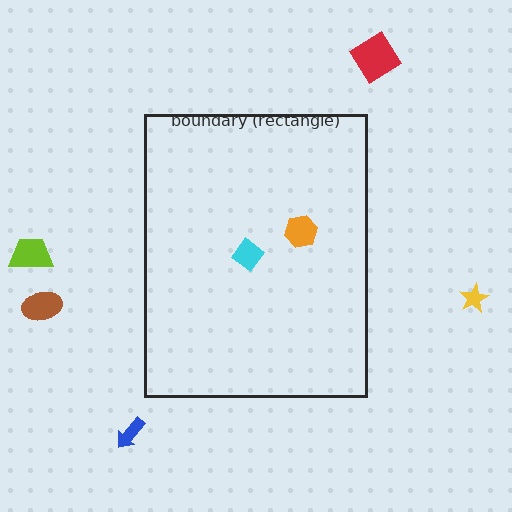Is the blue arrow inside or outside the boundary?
Outside.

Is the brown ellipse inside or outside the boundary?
Outside.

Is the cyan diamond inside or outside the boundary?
Inside.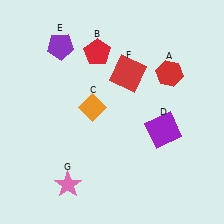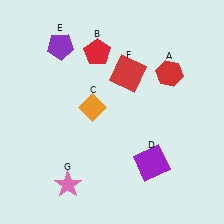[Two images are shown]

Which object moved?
The purple square (D) moved down.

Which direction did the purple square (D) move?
The purple square (D) moved down.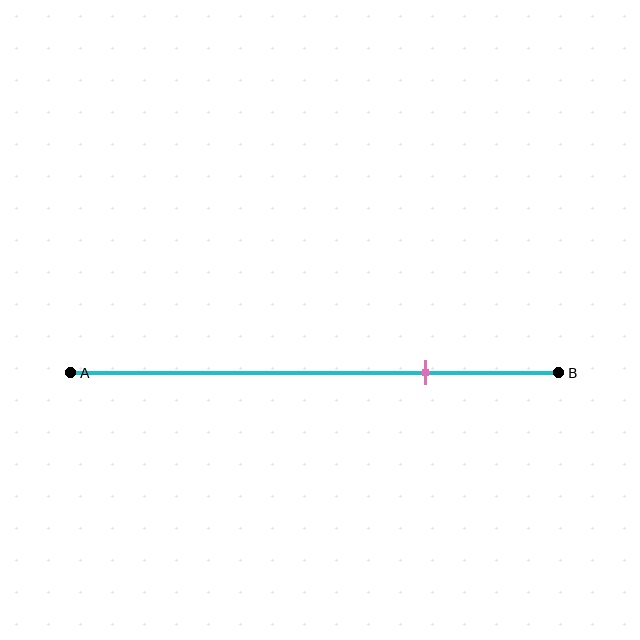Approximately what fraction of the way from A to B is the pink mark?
The pink mark is approximately 75% of the way from A to B.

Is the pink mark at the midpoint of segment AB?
No, the mark is at about 75% from A, not at the 50% midpoint.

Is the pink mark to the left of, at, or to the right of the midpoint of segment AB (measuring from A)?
The pink mark is to the right of the midpoint of segment AB.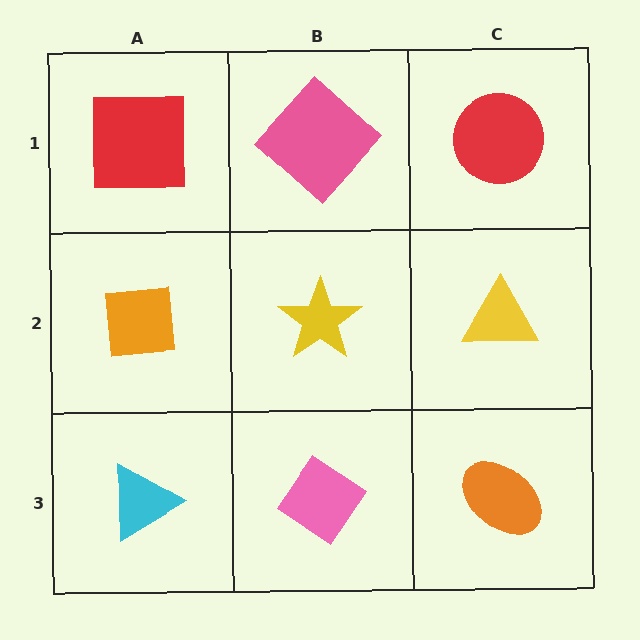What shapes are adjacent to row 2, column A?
A red square (row 1, column A), a cyan triangle (row 3, column A), a yellow star (row 2, column B).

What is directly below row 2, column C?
An orange ellipse.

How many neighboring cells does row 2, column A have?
3.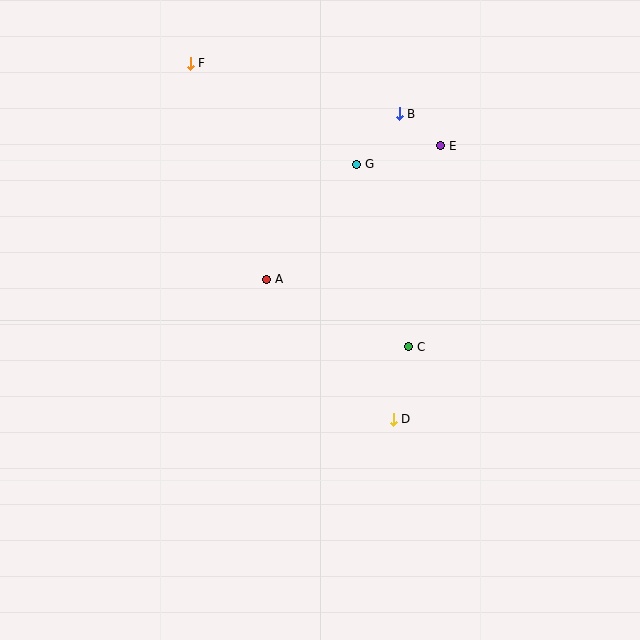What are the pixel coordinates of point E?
Point E is at (441, 146).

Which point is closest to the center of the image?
Point A at (267, 279) is closest to the center.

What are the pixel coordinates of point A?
Point A is at (267, 279).